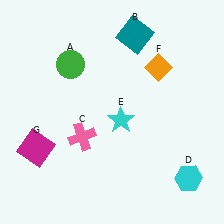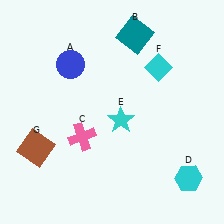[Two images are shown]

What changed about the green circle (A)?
In Image 1, A is green. In Image 2, it changed to blue.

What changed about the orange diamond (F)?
In Image 1, F is orange. In Image 2, it changed to cyan.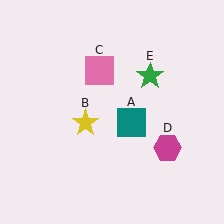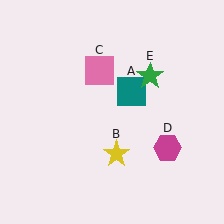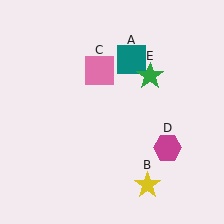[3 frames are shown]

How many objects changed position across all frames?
2 objects changed position: teal square (object A), yellow star (object B).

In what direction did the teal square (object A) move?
The teal square (object A) moved up.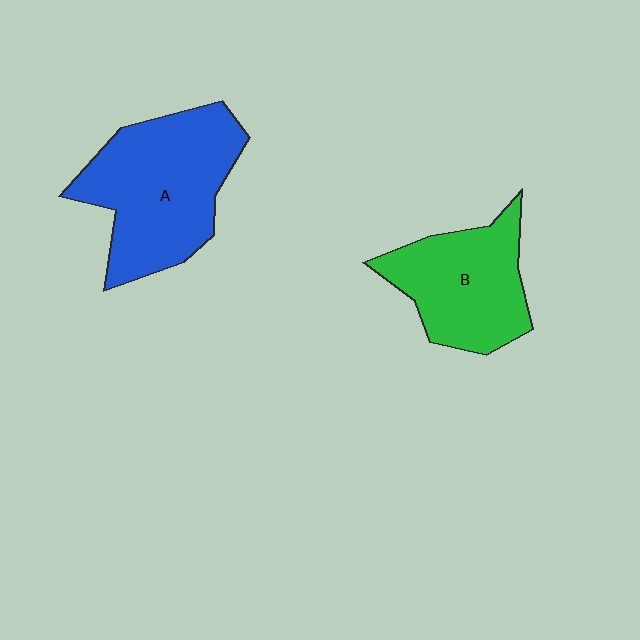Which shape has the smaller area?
Shape B (green).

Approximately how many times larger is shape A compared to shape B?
Approximately 1.3 times.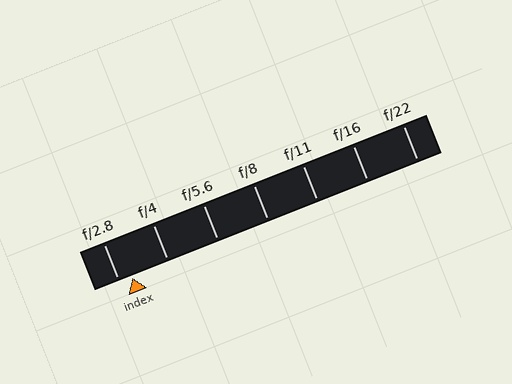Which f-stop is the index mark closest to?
The index mark is closest to f/2.8.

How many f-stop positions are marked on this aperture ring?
There are 7 f-stop positions marked.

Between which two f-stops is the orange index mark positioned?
The index mark is between f/2.8 and f/4.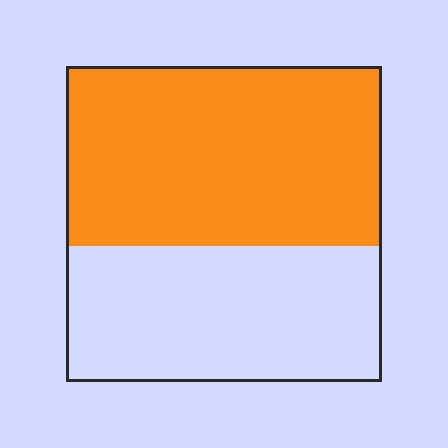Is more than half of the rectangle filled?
Yes.